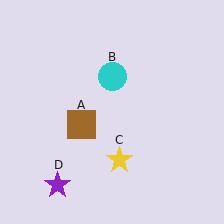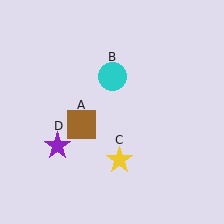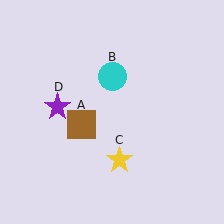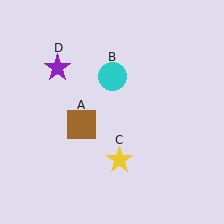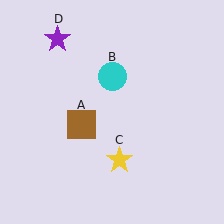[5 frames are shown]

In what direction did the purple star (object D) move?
The purple star (object D) moved up.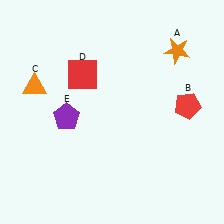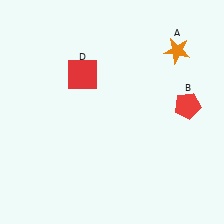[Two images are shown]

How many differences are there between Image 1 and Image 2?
There are 2 differences between the two images.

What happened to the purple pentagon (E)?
The purple pentagon (E) was removed in Image 2. It was in the bottom-left area of Image 1.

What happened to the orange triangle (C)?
The orange triangle (C) was removed in Image 2. It was in the top-left area of Image 1.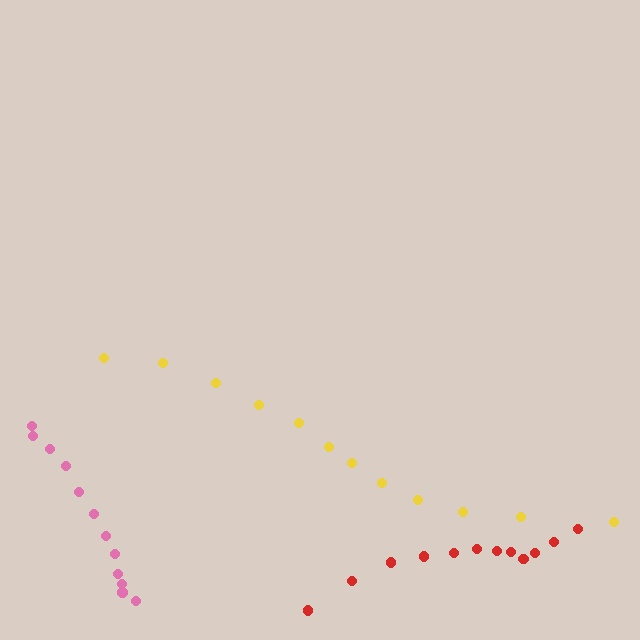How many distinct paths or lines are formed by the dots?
There are 3 distinct paths.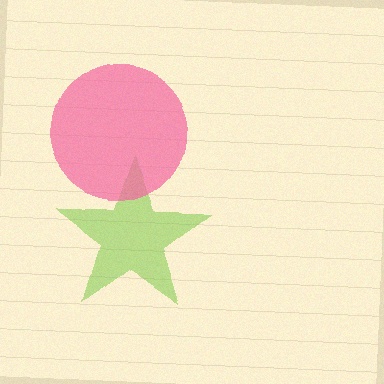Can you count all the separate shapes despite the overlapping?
Yes, there are 2 separate shapes.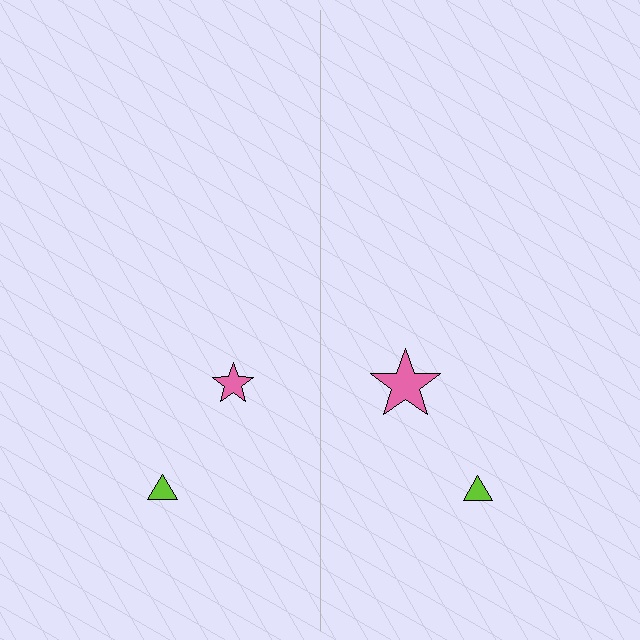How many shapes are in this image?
There are 4 shapes in this image.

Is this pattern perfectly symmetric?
No, the pattern is not perfectly symmetric. The pink star on the right side has a different size than its mirror counterpart.